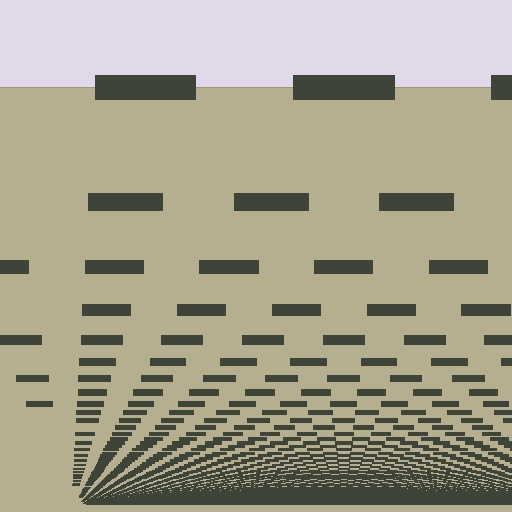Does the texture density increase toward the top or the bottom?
Density increases toward the bottom.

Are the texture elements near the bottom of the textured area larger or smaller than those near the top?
Smaller. The gradient is inverted — elements near the bottom are smaller and denser.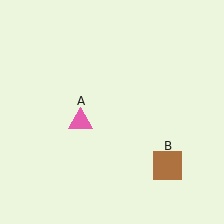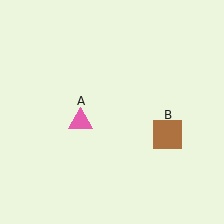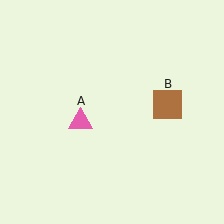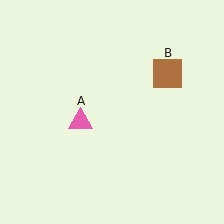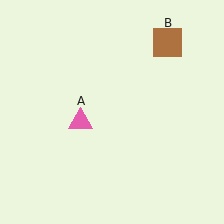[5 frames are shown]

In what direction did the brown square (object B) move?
The brown square (object B) moved up.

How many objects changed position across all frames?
1 object changed position: brown square (object B).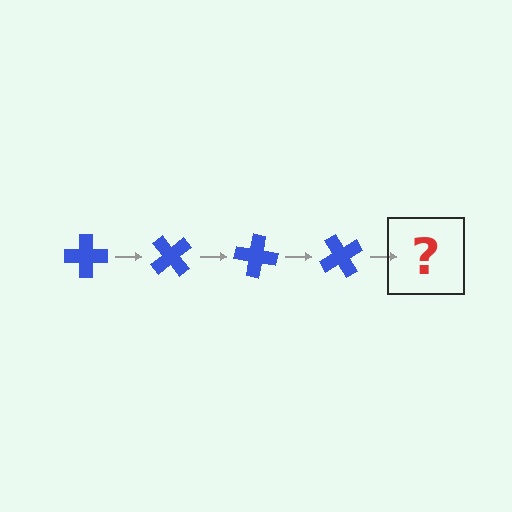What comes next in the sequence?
The next element should be a blue cross rotated 200 degrees.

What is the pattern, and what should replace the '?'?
The pattern is that the cross rotates 50 degrees each step. The '?' should be a blue cross rotated 200 degrees.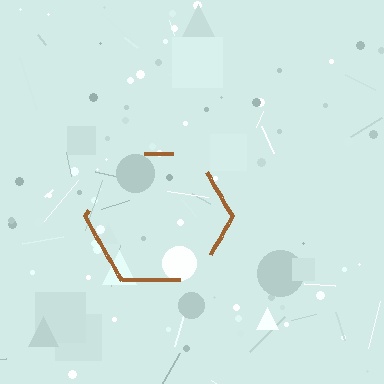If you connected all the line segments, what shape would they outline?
They would outline a hexagon.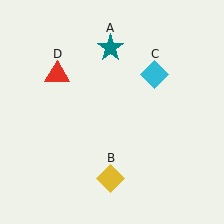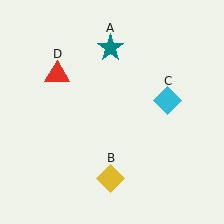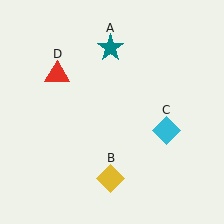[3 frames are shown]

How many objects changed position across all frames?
1 object changed position: cyan diamond (object C).